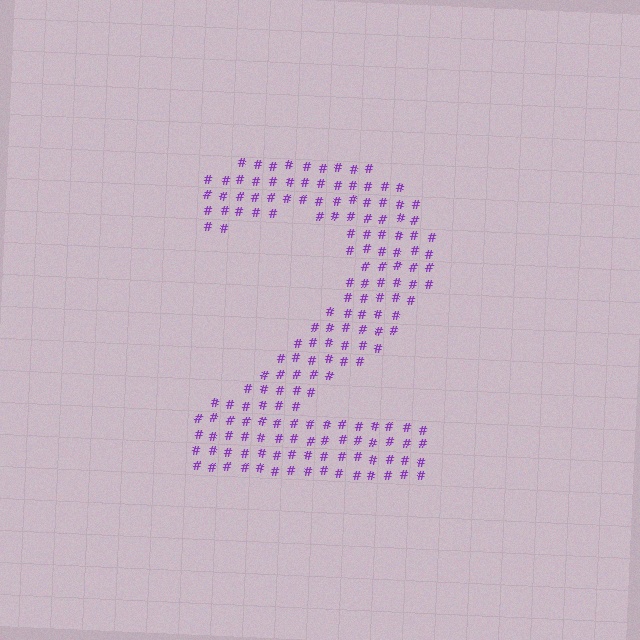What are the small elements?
The small elements are hash symbols.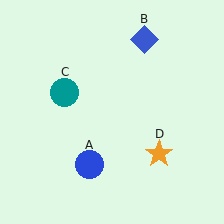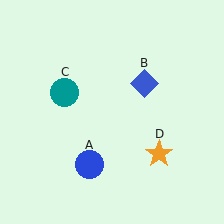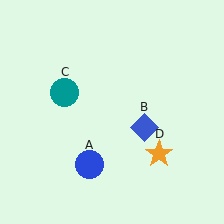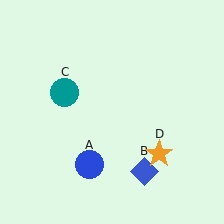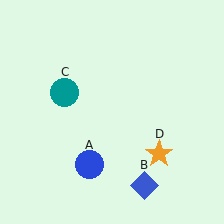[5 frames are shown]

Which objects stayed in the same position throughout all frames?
Blue circle (object A) and teal circle (object C) and orange star (object D) remained stationary.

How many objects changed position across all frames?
1 object changed position: blue diamond (object B).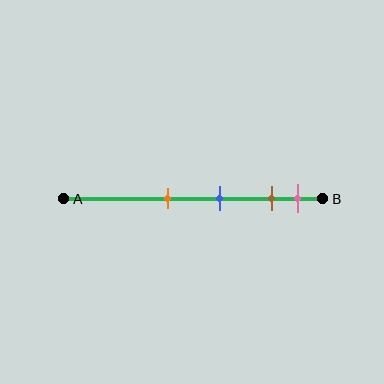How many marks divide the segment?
There are 4 marks dividing the segment.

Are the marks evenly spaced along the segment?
No, the marks are not evenly spaced.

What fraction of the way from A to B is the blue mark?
The blue mark is approximately 60% (0.6) of the way from A to B.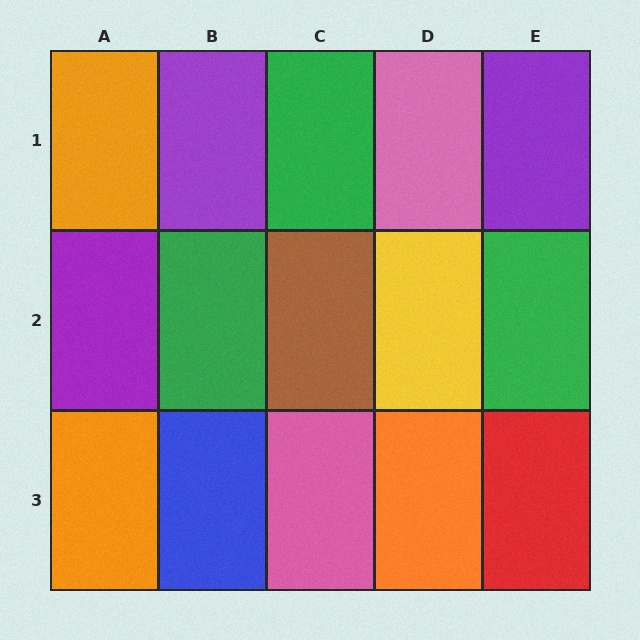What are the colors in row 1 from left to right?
Orange, purple, green, pink, purple.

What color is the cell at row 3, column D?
Orange.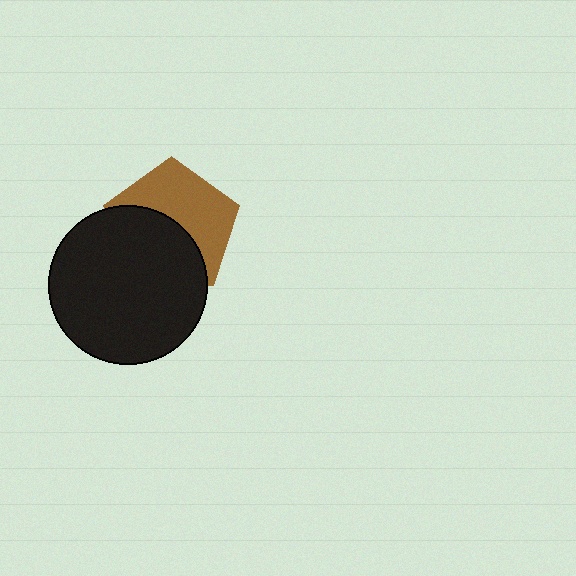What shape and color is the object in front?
The object in front is a black circle.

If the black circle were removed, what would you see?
You would see the complete brown pentagon.